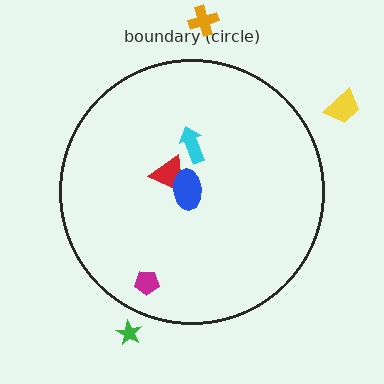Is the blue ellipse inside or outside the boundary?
Inside.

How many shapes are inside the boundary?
4 inside, 3 outside.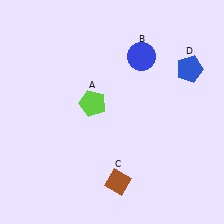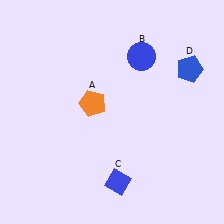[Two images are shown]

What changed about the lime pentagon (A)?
In Image 1, A is lime. In Image 2, it changed to orange.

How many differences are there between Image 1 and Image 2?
There are 2 differences between the two images.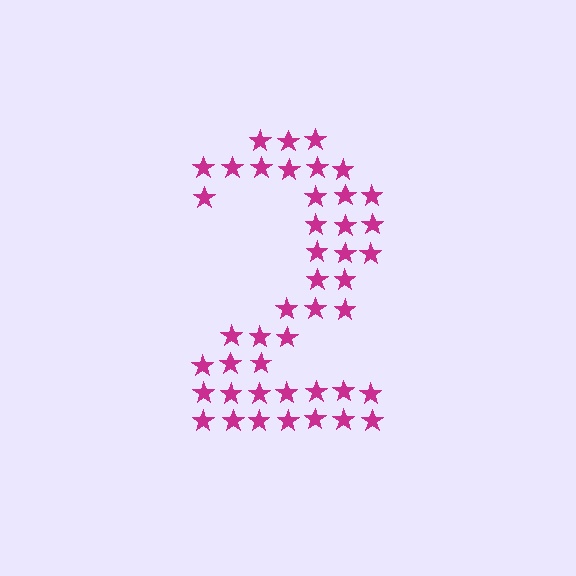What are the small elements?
The small elements are stars.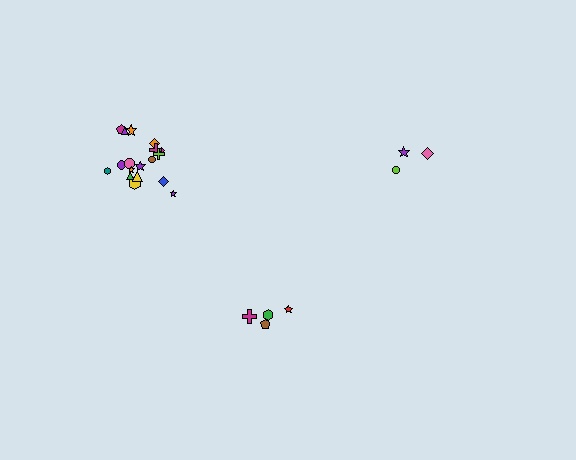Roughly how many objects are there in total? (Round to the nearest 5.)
Roughly 25 objects in total.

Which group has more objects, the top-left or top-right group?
The top-left group.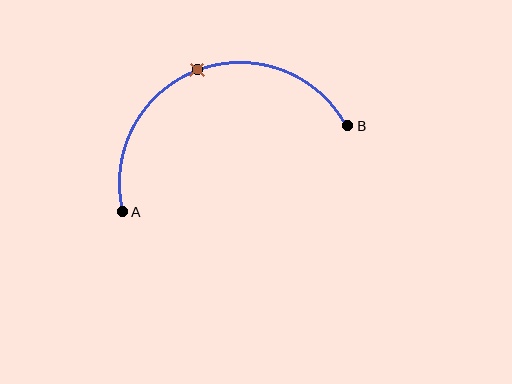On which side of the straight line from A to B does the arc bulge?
The arc bulges above the straight line connecting A and B.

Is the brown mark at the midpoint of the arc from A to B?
Yes. The brown mark lies on the arc at equal arc-length from both A and B — it is the arc midpoint.